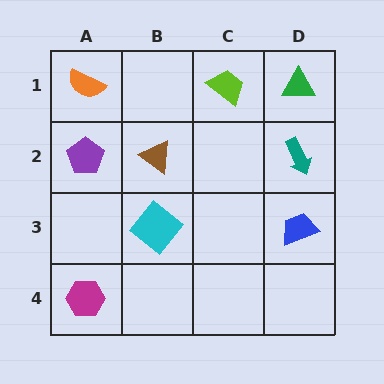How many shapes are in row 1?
3 shapes.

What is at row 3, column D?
A blue trapezoid.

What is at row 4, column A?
A magenta hexagon.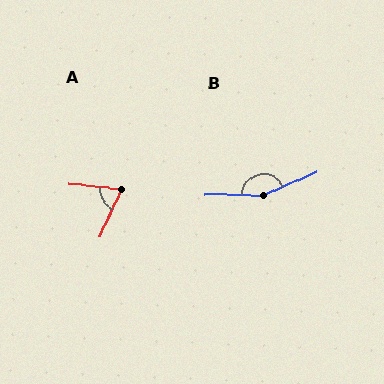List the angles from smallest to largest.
A (72°), B (155°).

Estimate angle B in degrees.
Approximately 155 degrees.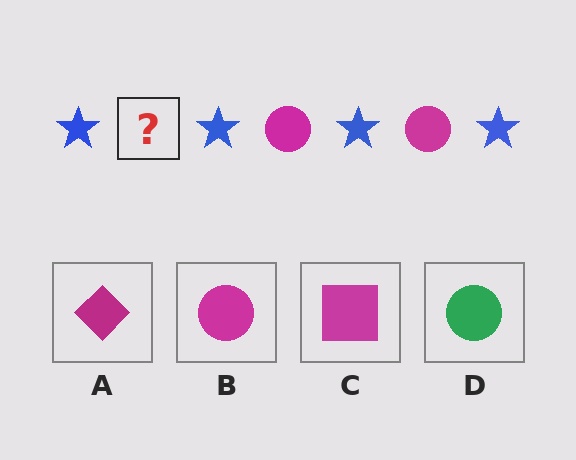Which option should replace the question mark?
Option B.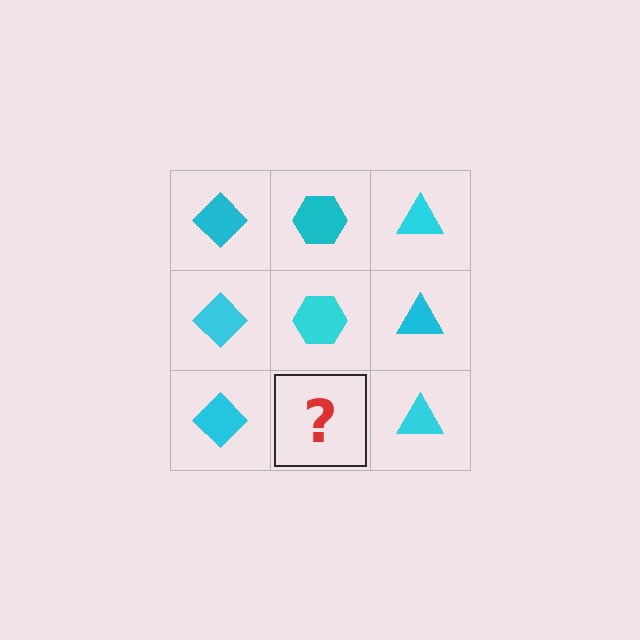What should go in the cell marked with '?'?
The missing cell should contain a cyan hexagon.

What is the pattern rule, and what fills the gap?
The rule is that each column has a consistent shape. The gap should be filled with a cyan hexagon.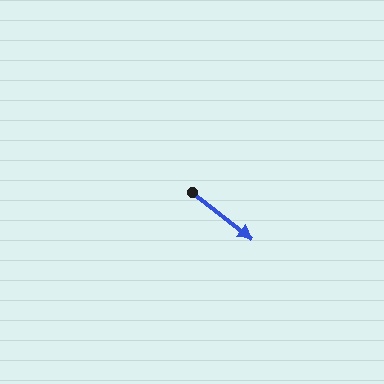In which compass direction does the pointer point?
Southeast.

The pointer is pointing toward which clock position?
Roughly 4 o'clock.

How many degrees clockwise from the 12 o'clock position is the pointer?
Approximately 128 degrees.